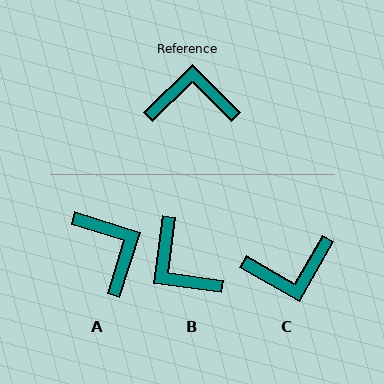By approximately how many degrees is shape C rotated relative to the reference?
Approximately 165 degrees clockwise.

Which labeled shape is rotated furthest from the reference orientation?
C, about 165 degrees away.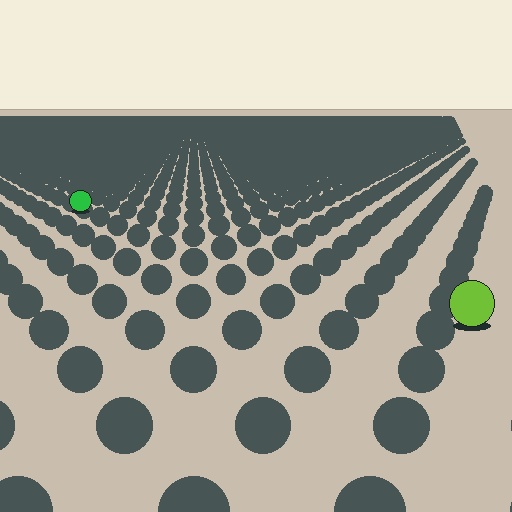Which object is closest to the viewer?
The lime circle is closest. The texture marks near it are larger and more spread out.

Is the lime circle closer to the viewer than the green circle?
Yes. The lime circle is closer — you can tell from the texture gradient: the ground texture is coarser near it.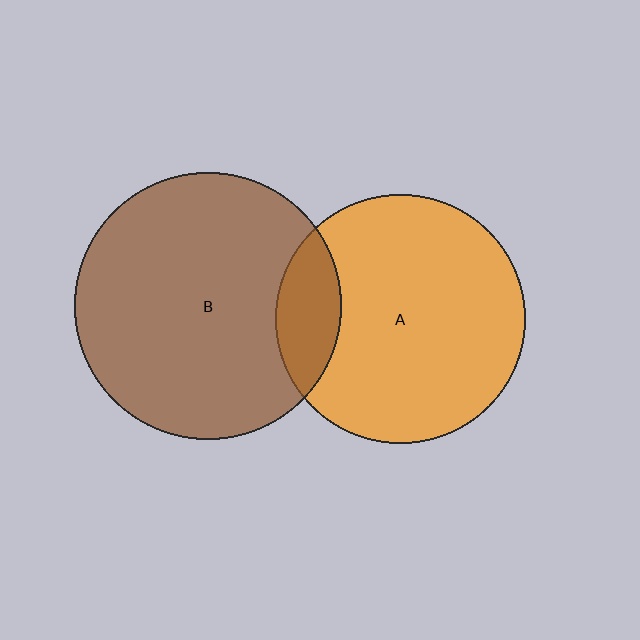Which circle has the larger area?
Circle B (brown).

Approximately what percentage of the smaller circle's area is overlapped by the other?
Approximately 15%.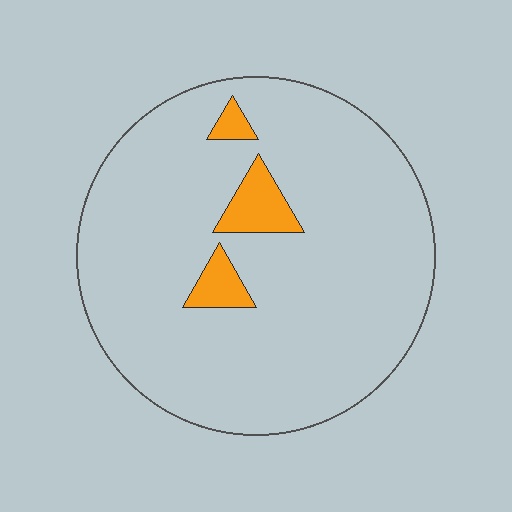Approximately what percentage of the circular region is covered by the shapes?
Approximately 5%.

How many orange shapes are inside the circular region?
3.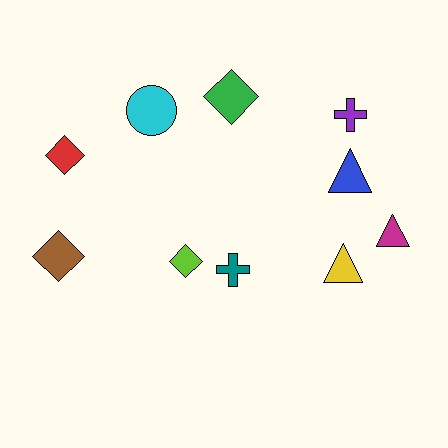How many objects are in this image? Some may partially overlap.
There are 10 objects.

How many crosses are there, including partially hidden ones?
There are 2 crosses.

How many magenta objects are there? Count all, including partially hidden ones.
There is 1 magenta object.